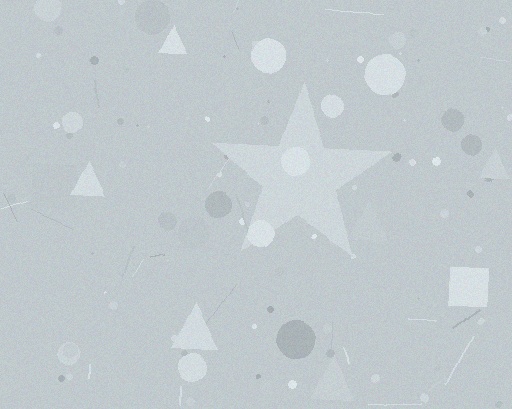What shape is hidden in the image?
A star is hidden in the image.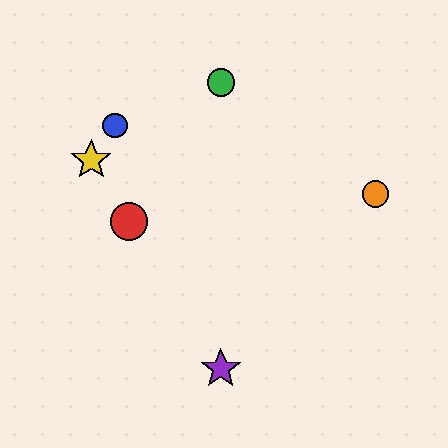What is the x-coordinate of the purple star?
The purple star is at x≈221.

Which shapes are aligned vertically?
The green circle, the purple star are aligned vertically.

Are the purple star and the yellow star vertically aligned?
No, the purple star is at x≈221 and the yellow star is at x≈91.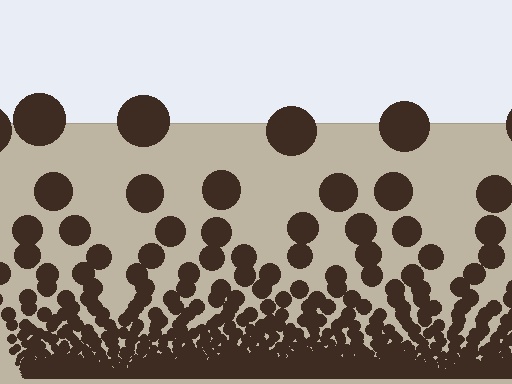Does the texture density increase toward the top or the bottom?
Density increases toward the bottom.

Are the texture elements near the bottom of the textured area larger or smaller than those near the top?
Smaller. The gradient is inverted — elements near the bottom are smaller and denser.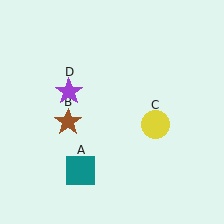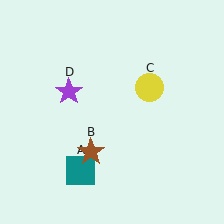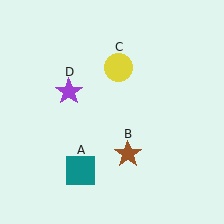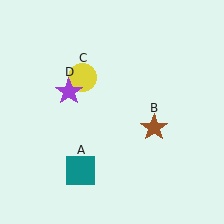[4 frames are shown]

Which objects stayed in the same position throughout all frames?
Teal square (object A) and purple star (object D) remained stationary.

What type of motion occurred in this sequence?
The brown star (object B), yellow circle (object C) rotated counterclockwise around the center of the scene.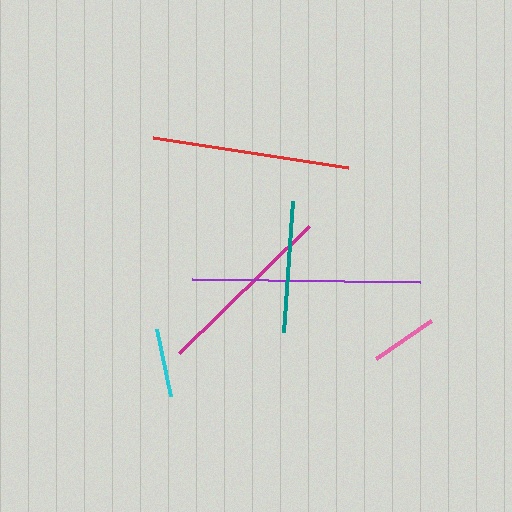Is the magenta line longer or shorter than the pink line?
The magenta line is longer than the pink line.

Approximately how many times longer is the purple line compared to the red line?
The purple line is approximately 1.2 times the length of the red line.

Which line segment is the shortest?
The pink line is the shortest at approximately 67 pixels.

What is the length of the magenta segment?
The magenta segment is approximately 182 pixels long.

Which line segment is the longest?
The purple line is the longest at approximately 228 pixels.